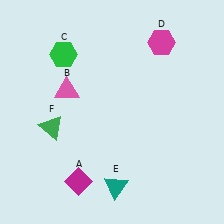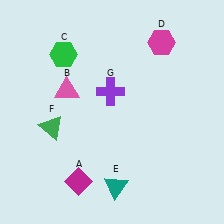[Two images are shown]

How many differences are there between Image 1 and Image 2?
There is 1 difference between the two images.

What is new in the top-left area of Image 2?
A purple cross (G) was added in the top-left area of Image 2.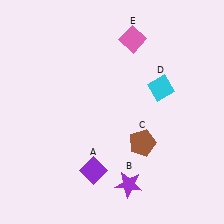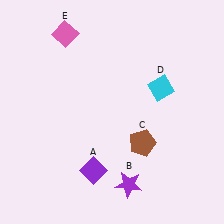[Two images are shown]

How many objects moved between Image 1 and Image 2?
1 object moved between the two images.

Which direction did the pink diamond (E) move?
The pink diamond (E) moved left.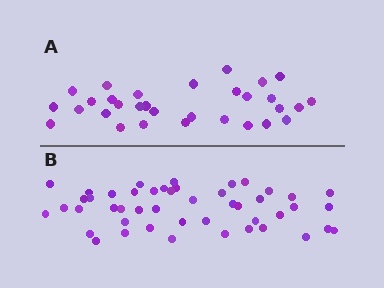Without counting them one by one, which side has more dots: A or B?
Region B (the bottom region) has more dots.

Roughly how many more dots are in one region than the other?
Region B has approximately 15 more dots than region A.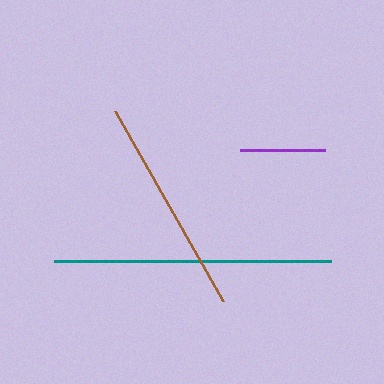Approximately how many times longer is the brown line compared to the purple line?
The brown line is approximately 2.6 times the length of the purple line.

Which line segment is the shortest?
The purple line is the shortest at approximately 85 pixels.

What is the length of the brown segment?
The brown segment is approximately 218 pixels long.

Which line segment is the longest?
The teal line is the longest at approximately 277 pixels.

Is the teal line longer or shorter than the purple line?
The teal line is longer than the purple line.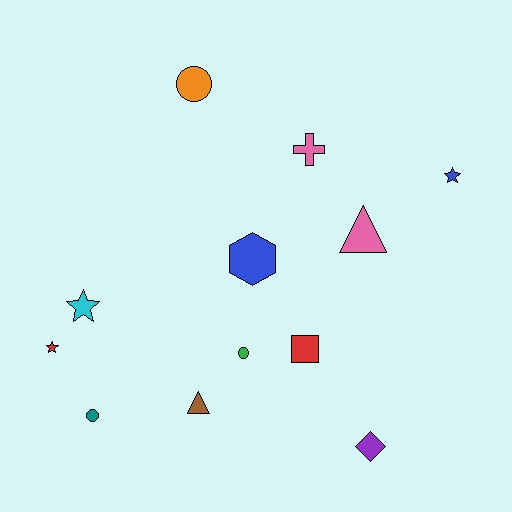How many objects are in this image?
There are 12 objects.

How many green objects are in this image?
There is 1 green object.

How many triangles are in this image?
There are 2 triangles.